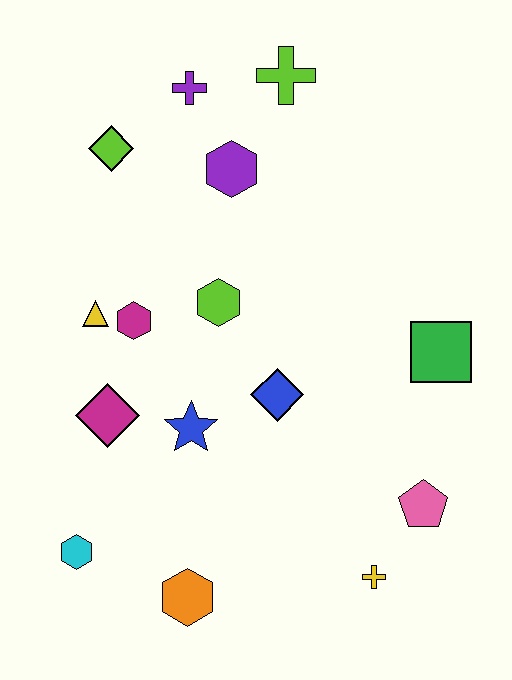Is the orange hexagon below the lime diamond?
Yes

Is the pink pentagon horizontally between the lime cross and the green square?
Yes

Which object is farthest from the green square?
The cyan hexagon is farthest from the green square.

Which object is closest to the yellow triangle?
The magenta hexagon is closest to the yellow triangle.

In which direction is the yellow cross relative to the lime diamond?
The yellow cross is below the lime diamond.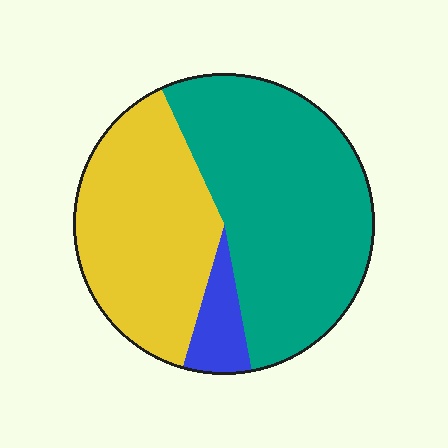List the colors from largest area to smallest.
From largest to smallest: teal, yellow, blue.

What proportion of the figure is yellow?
Yellow covers 39% of the figure.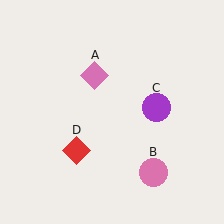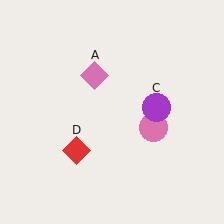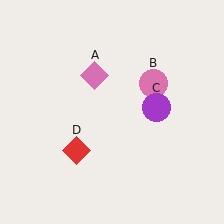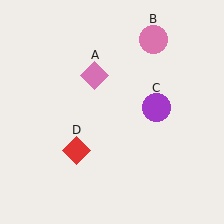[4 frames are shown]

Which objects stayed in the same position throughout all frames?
Pink diamond (object A) and purple circle (object C) and red diamond (object D) remained stationary.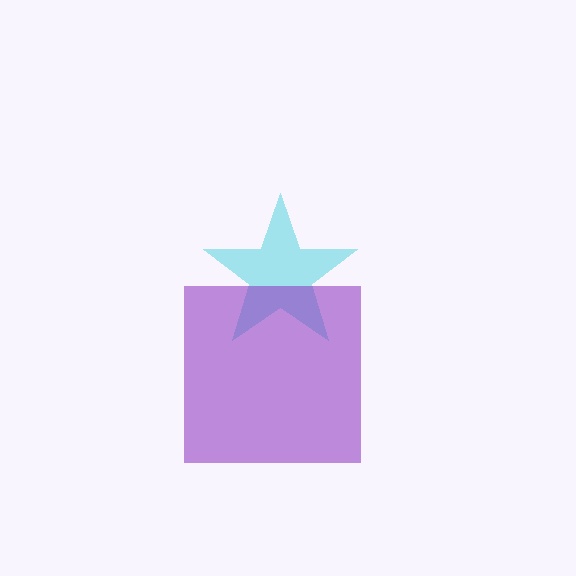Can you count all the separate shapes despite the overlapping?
Yes, there are 2 separate shapes.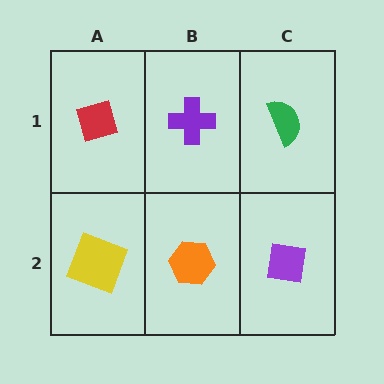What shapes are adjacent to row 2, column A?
A red diamond (row 1, column A), an orange hexagon (row 2, column B).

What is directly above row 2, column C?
A green semicircle.